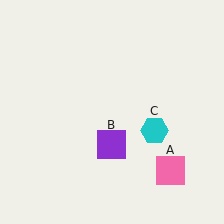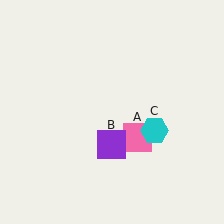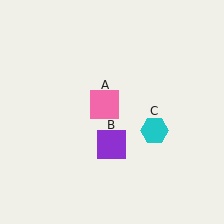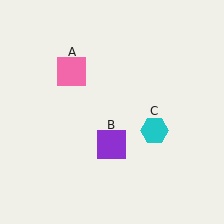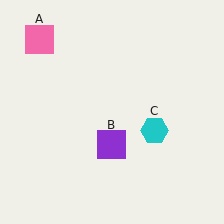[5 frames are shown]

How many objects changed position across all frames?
1 object changed position: pink square (object A).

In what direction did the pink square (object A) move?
The pink square (object A) moved up and to the left.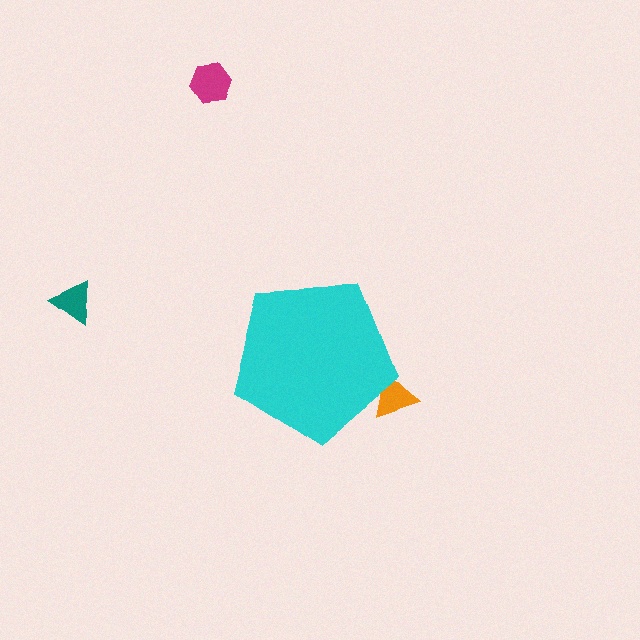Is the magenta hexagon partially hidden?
No, the magenta hexagon is fully visible.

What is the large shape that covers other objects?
A cyan pentagon.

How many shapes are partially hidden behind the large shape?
1 shape is partially hidden.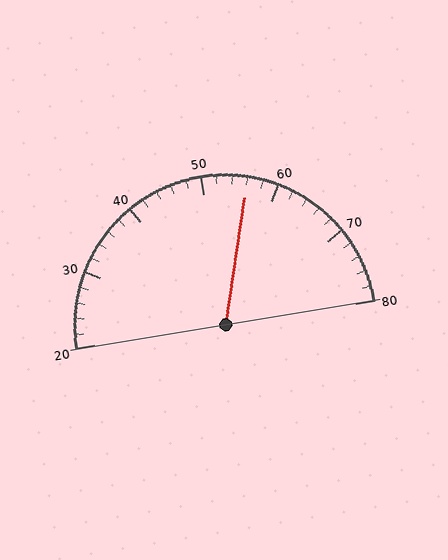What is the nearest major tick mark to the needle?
The nearest major tick mark is 60.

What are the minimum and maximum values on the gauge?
The gauge ranges from 20 to 80.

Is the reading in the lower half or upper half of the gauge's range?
The reading is in the upper half of the range (20 to 80).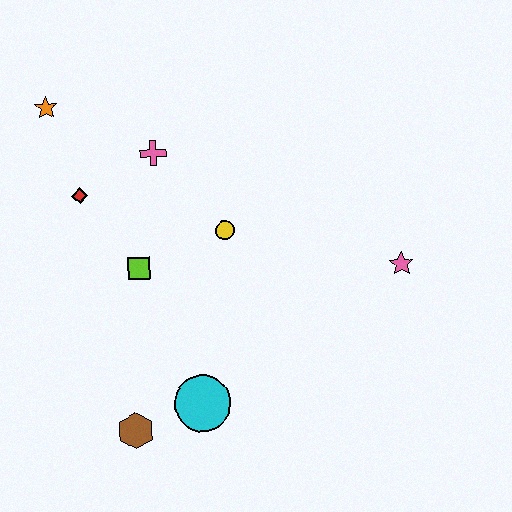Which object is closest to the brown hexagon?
The cyan circle is closest to the brown hexagon.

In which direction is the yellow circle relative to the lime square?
The yellow circle is to the right of the lime square.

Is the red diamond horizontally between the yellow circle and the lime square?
No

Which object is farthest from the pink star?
The orange star is farthest from the pink star.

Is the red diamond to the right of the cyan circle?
No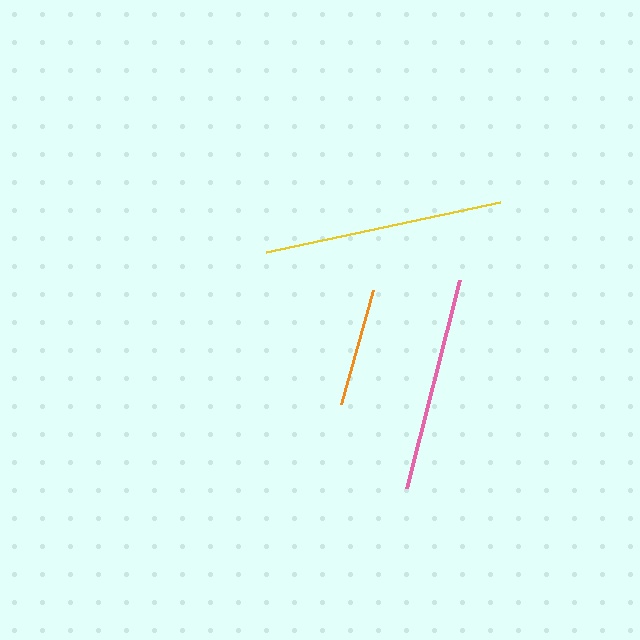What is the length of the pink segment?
The pink segment is approximately 215 pixels long.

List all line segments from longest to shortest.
From longest to shortest: yellow, pink, orange.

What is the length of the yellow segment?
The yellow segment is approximately 240 pixels long.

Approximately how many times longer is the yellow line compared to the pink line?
The yellow line is approximately 1.1 times the length of the pink line.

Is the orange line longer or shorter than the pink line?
The pink line is longer than the orange line.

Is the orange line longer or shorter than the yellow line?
The yellow line is longer than the orange line.